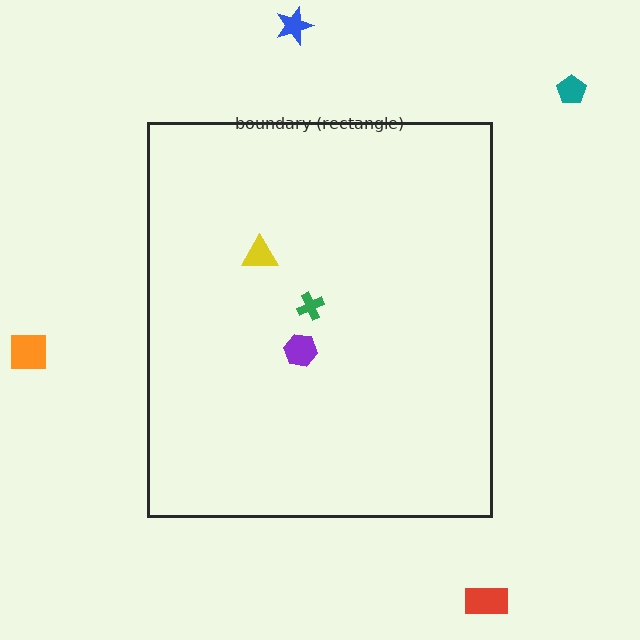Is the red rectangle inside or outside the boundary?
Outside.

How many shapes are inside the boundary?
3 inside, 4 outside.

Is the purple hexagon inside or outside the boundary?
Inside.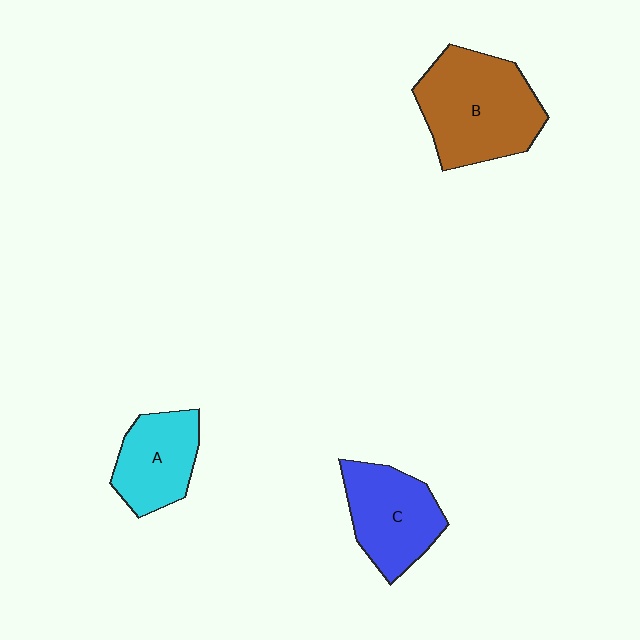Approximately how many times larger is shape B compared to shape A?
Approximately 1.6 times.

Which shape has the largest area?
Shape B (brown).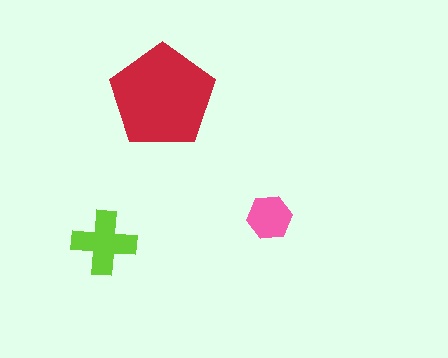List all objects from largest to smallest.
The red pentagon, the lime cross, the pink hexagon.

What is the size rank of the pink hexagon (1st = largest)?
3rd.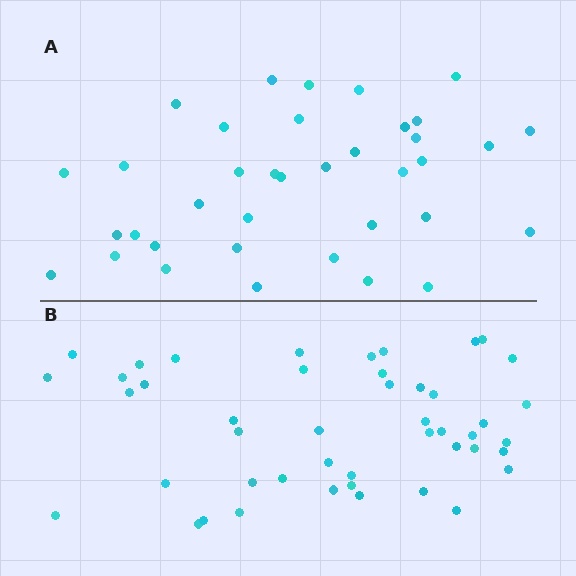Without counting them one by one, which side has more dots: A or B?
Region B (the bottom region) has more dots.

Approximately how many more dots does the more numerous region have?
Region B has roughly 8 or so more dots than region A.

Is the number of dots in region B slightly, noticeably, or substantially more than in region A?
Region B has only slightly more — the two regions are fairly close. The ratio is roughly 1.2 to 1.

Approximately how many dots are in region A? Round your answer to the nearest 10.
About 40 dots. (The exact count is 37, which rounds to 40.)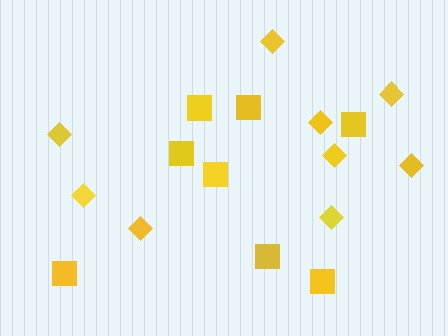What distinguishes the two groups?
There are 2 groups: one group of squares (8) and one group of diamonds (9).